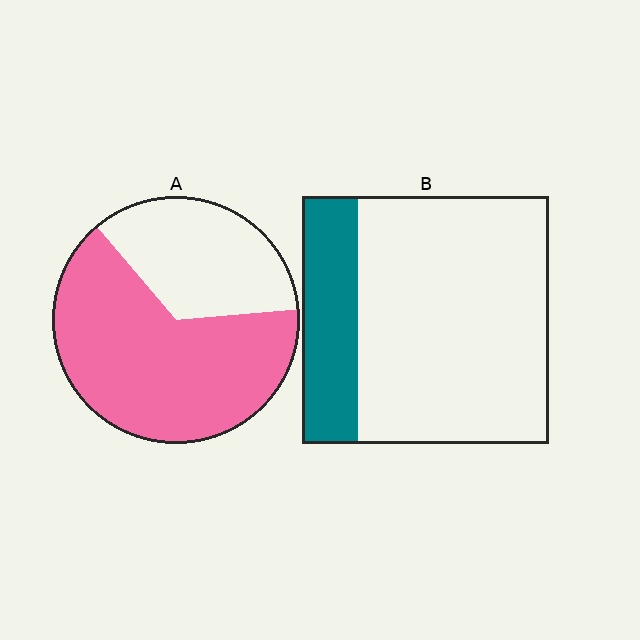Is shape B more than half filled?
No.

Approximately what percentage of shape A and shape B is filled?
A is approximately 65% and B is approximately 25%.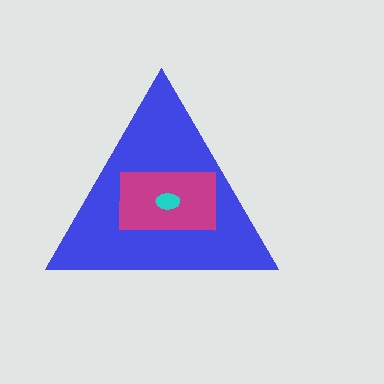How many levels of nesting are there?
3.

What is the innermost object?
The cyan ellipse.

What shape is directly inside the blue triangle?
The magenta rectangle.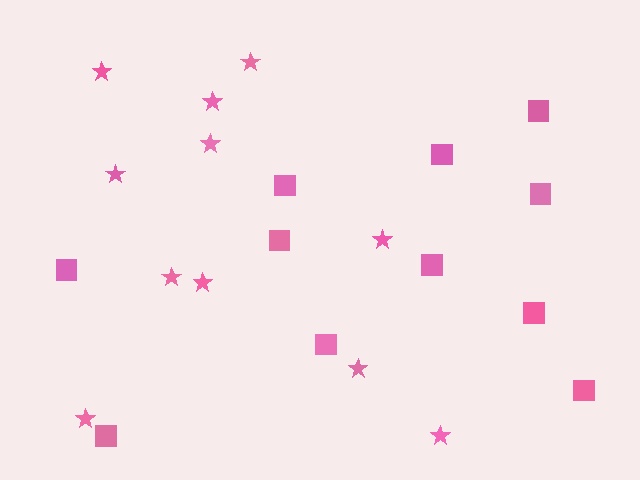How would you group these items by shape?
There are 2 groups: one group of stars (11) and one group of squares (11).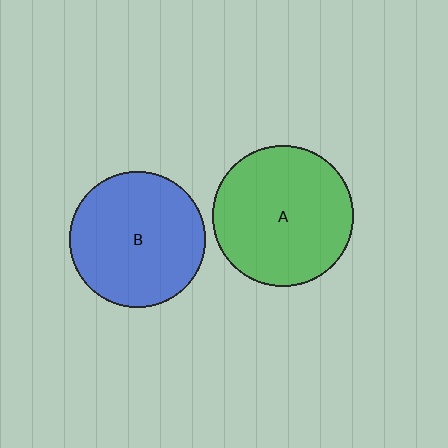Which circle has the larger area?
Circle A (green).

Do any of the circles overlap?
No, none of the circles overlap.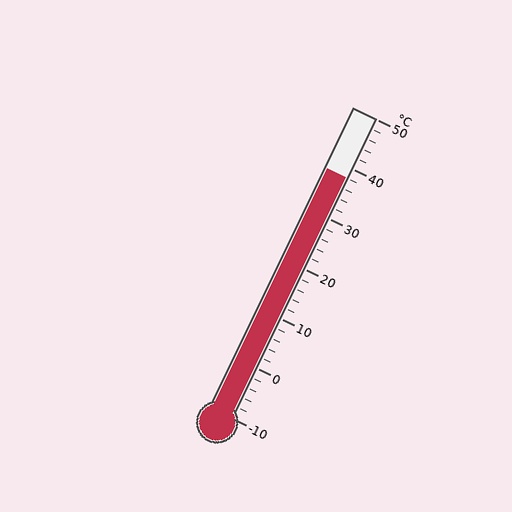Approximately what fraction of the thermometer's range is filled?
The thermometer is filled to approximately 80% of its range.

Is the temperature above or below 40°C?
The temperature is below 40°C.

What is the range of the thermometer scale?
The thermometer scale ranges from -10°C to 50°C.